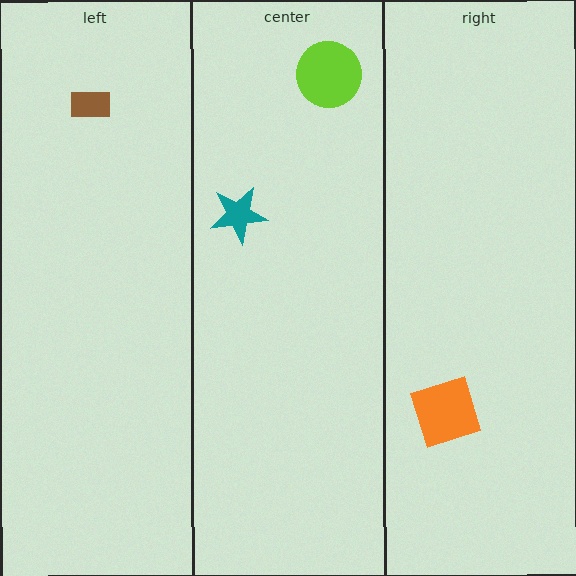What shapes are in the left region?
The brown rectangle.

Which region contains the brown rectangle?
The left region.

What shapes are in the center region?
The teal star, the lime circle.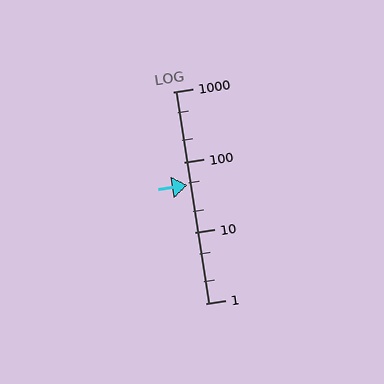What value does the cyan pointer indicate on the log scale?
The pointer indicates approximately 47.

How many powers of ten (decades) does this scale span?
The scale spans 3 decades, from 1 to 1000.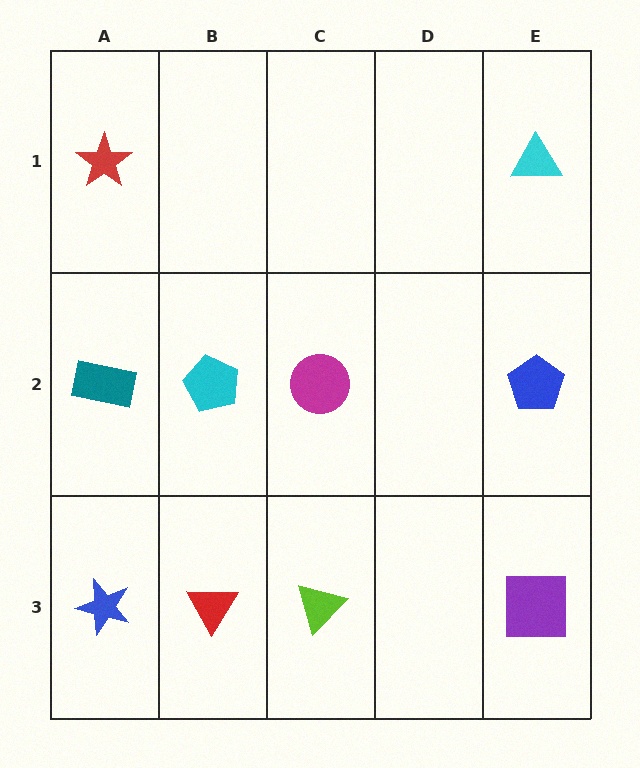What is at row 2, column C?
A magenta circle.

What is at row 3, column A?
A blue star.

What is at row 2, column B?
A cyan pentagon.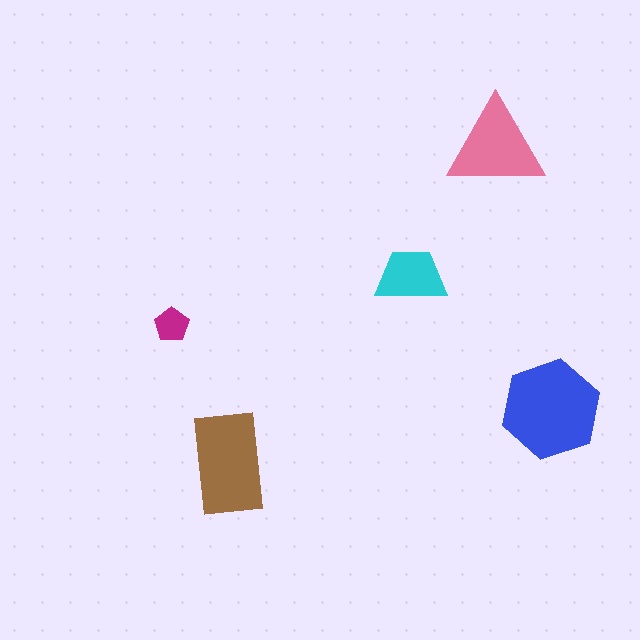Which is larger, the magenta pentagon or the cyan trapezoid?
The cyan trapezoid.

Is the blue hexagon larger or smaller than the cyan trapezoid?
Larger.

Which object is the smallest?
The magenta pentagon.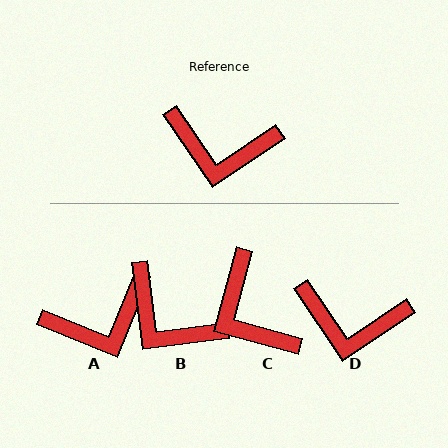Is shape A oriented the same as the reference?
No, it is off by about 34 degrees.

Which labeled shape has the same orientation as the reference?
D.